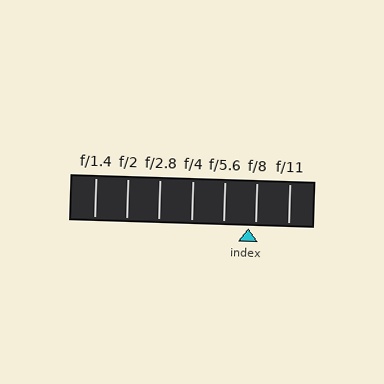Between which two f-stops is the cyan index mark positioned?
The index mark is between f/5.6 and f/8.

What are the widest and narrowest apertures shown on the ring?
The widest aperture shown is f/1.4 and the narrowest is f/11.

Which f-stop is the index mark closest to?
The index mark is closest to f/8.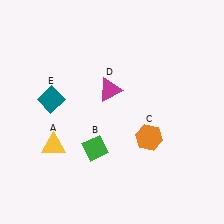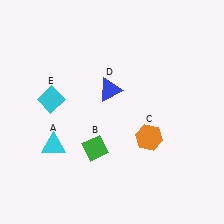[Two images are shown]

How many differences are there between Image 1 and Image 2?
There are 3 differences between the two images.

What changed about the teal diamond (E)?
In Image 1, E is teal. In Image 2, it changed to cyan.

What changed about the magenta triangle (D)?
In Image 1, D is magenta. In Image 2, it changed to blue.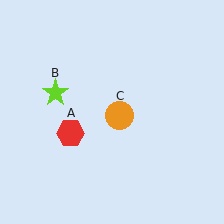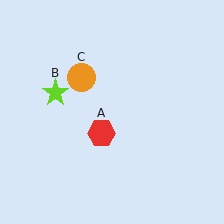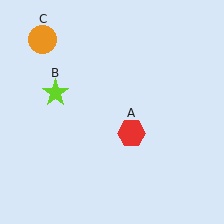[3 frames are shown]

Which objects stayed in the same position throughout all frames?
Lime star (object B) remained stationary.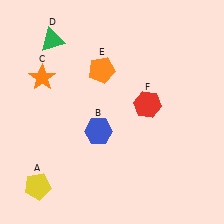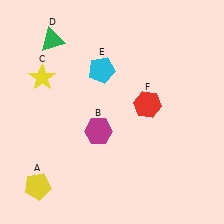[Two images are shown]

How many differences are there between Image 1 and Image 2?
There are 3 differences between the two images.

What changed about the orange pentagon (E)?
In Image 1, E is orange. In Image 2, it changed to cyan.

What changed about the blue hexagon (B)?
In Image 1, B is blue. In Image 2, it changed to magenta.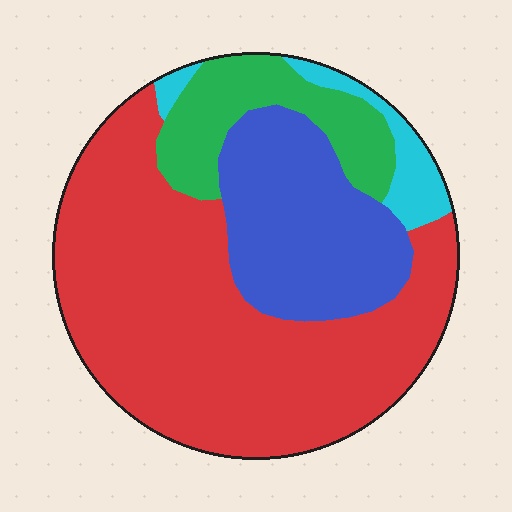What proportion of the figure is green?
Green takes up about one eighth (1/8) of the figure.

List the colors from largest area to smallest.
From largest to smallest: red, blue, green, cyan.